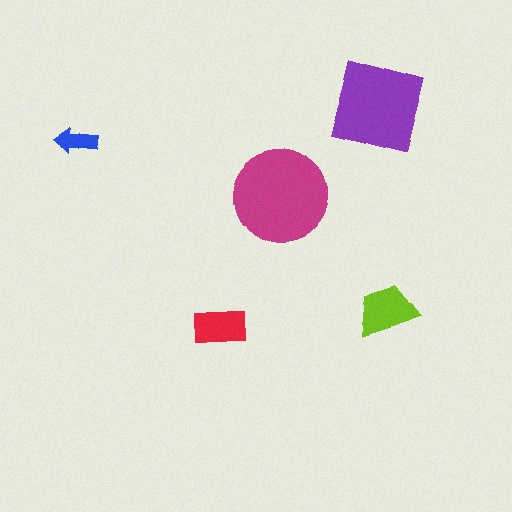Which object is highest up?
The purple square is topmost.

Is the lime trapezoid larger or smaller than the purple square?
Smaller.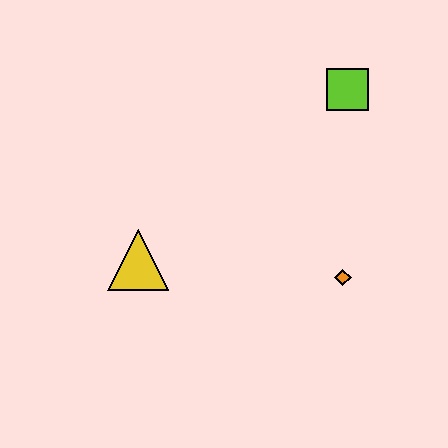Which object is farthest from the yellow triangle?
The lime square is farthest from the yellow triangle.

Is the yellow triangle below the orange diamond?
No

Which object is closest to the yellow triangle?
The orange diamond is closest to the yellow triangle.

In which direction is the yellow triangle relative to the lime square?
The yellow triangle is to the left of the lime square.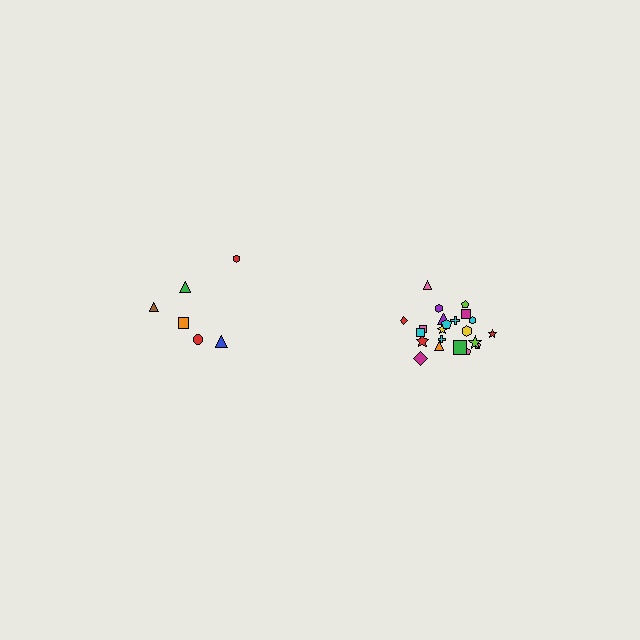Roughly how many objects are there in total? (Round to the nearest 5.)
Roughly 30 objects in total.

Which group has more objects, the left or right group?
The right group.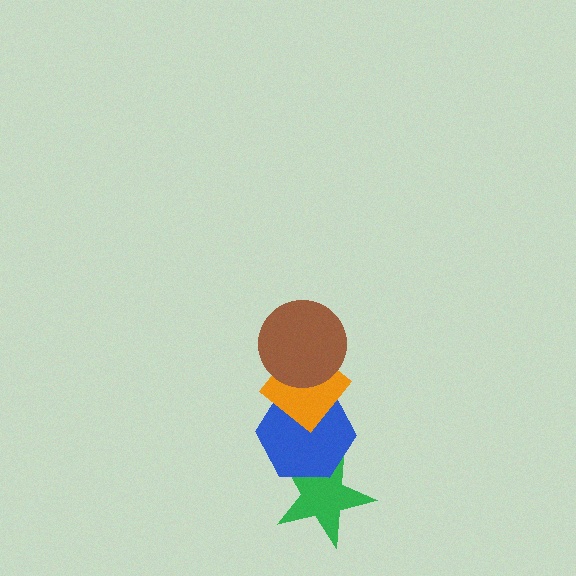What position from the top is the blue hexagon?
The blue hexagon is 3rd from the top.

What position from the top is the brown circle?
The brown circle is 1st from the top.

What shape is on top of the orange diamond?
The brown circle is on top of the orange diamond.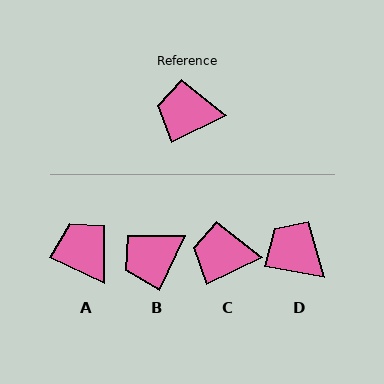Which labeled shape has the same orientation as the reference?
C.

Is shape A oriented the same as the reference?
No, it is off by about 51 degrees.